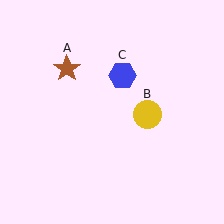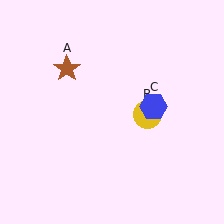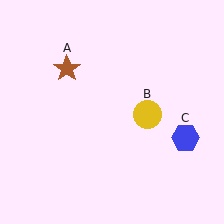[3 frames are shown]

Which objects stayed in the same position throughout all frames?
Brown star (object A) and yellow circle (object B) remained stationary.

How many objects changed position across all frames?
1 object changed position: blue hexagon (object C).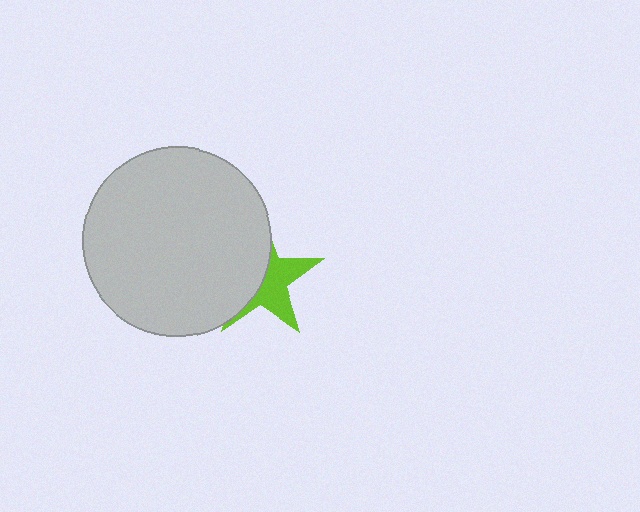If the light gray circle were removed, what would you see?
You would see the complete lime star.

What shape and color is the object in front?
The object in front is a light gray circle.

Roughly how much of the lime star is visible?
About half of it is visible (roughly 47%).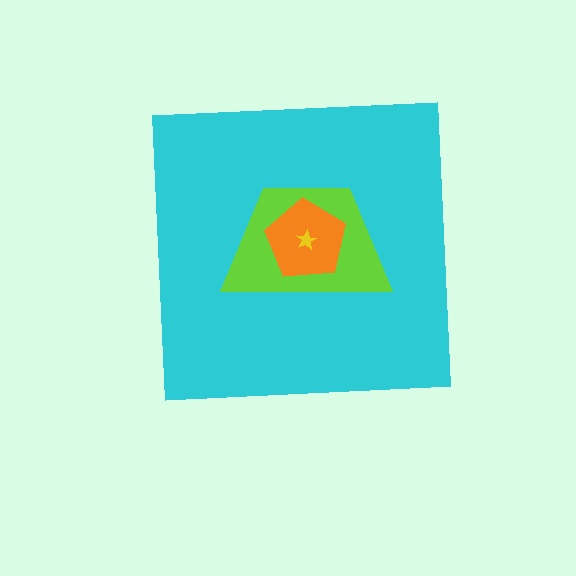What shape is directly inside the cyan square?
The lime trapezoid.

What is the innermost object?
The yellow star.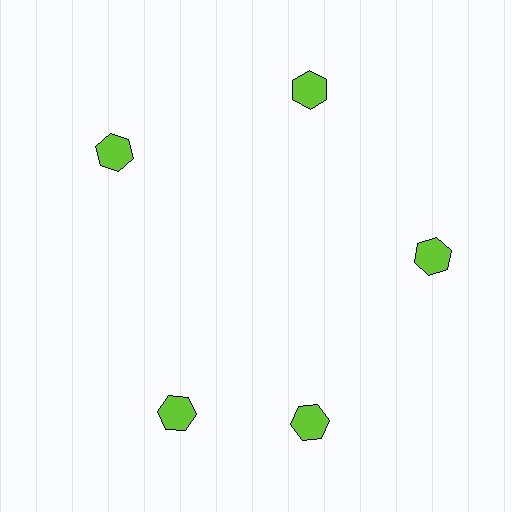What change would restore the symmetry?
The symmetry would be restored by rotating it back into even spacing with its neighbors so that all 5 hexagons sit at equal angles and equal distance from the center.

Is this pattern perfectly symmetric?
No. The 5 lime hexagons are arranged in a ring, but one element near the 8 o'clock position is rotated out of alignment along the ring, breaking the 5-fold rotational symmetry.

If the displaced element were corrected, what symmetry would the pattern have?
It would have 5-fold rotational symmetry — the pattern would map onto itself every 72 degrees.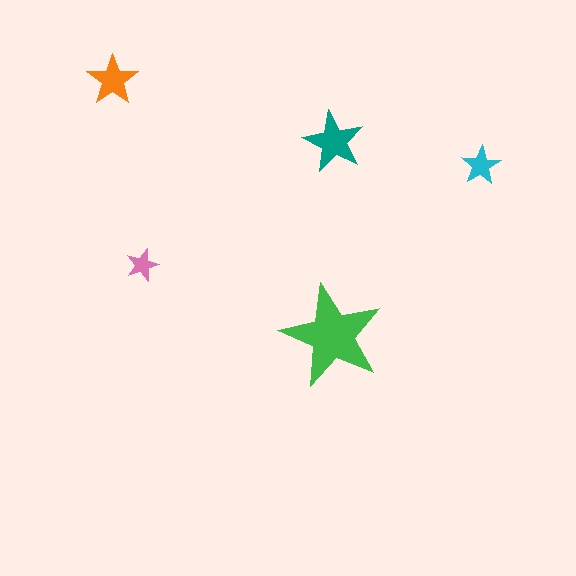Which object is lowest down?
The green star is bottommost.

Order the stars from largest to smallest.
the green one, the teal one, the orange one, the cyan one, the pink one.